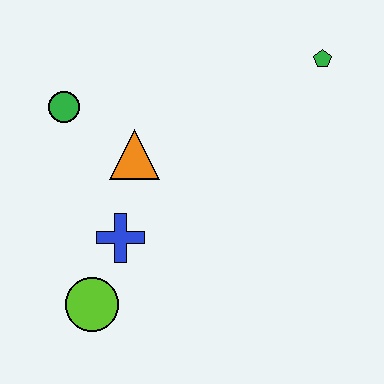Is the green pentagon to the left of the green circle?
No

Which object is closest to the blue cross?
The lime circle is closest to the blue cross.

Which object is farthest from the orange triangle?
The green pentagon is farthest from the orange triangle.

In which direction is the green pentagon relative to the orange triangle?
The green pentagon is to the right of the orange triangle.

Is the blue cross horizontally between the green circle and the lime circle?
No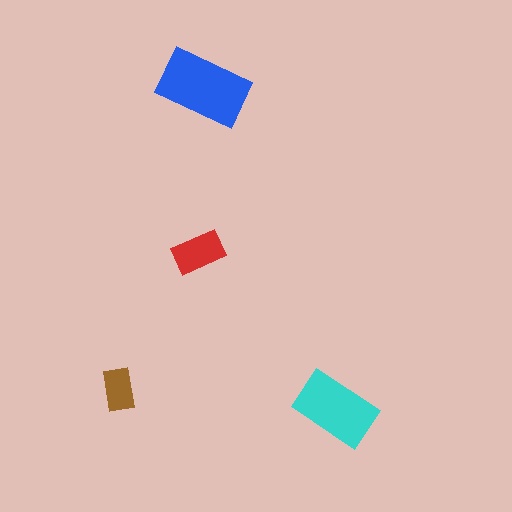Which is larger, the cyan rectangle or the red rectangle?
The cyan one.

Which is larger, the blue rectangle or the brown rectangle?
The blue one.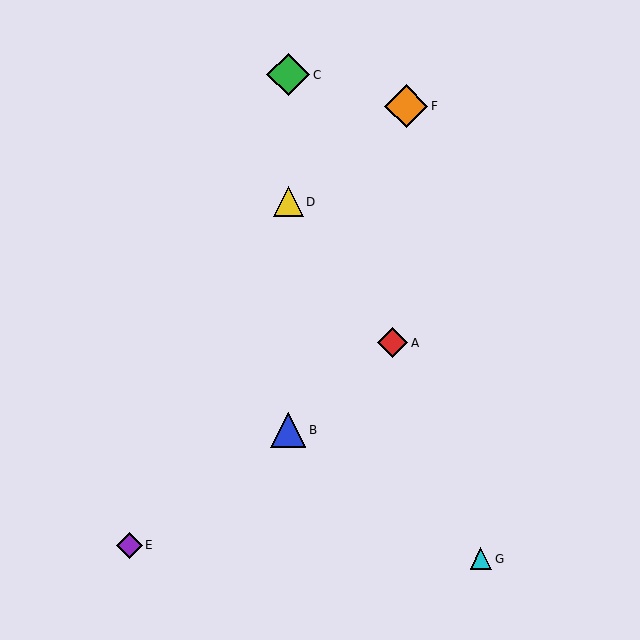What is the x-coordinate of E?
Object E is at x≈129.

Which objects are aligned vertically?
Objects B, C, D are aligned vertically.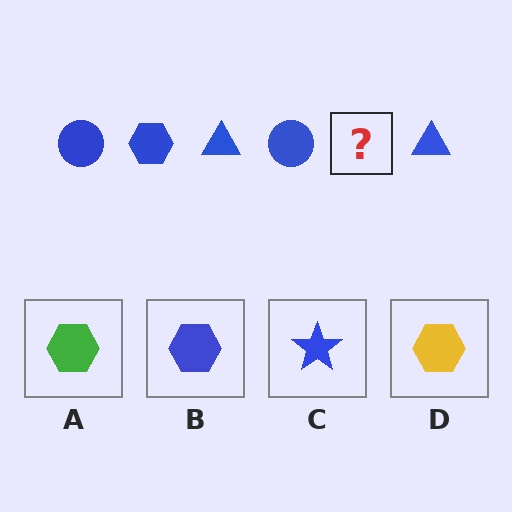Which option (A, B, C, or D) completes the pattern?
B.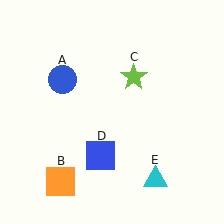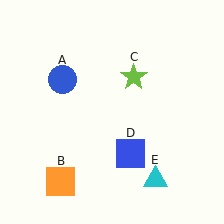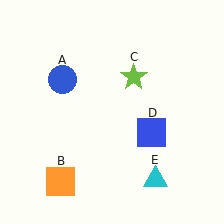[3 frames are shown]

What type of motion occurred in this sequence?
The blue square (object D) rotated counterclockwise around the center of the scene.